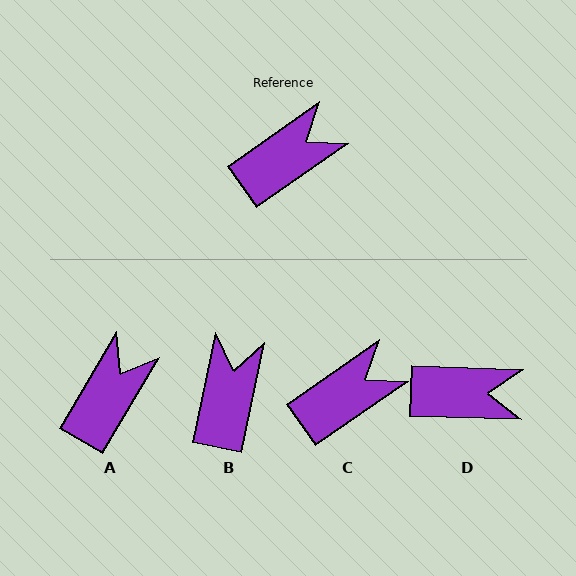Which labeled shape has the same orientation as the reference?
C.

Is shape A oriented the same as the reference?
No, it is off by about 25 degrees.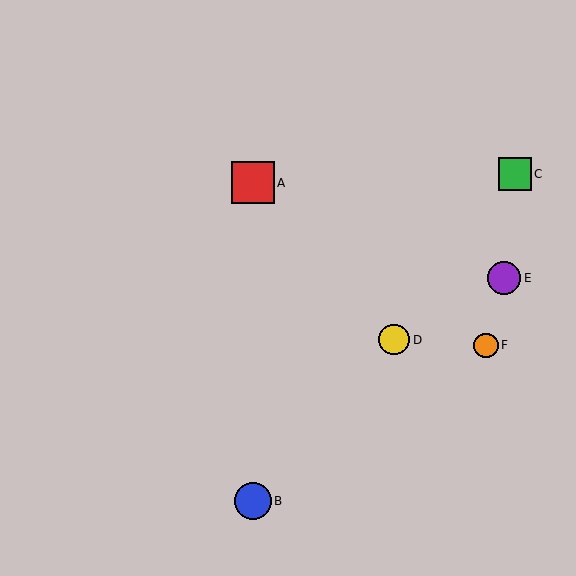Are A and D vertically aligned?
No, A is at x≈253 and D is at x≈394.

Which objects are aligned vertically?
Objects A, B are aligned vertically.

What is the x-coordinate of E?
Object E is at x≈504.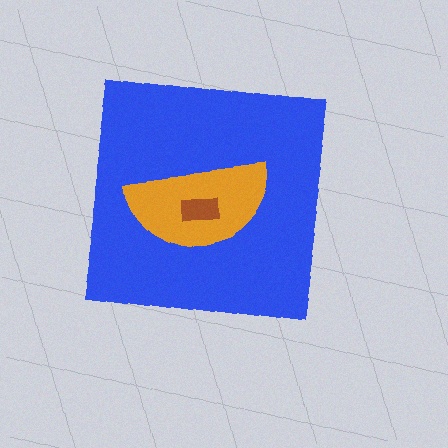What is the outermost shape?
The blue square.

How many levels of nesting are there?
3.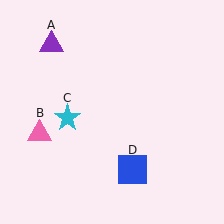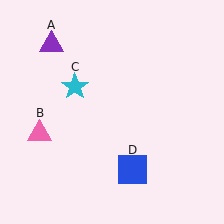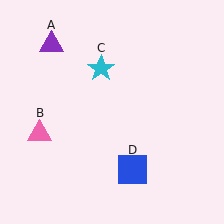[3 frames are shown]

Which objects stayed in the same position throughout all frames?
Purple triangle (object A) and pink triangle (object B) and blue square (object D) remained stationary.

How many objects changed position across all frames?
1 object changed position: cyan star (object C).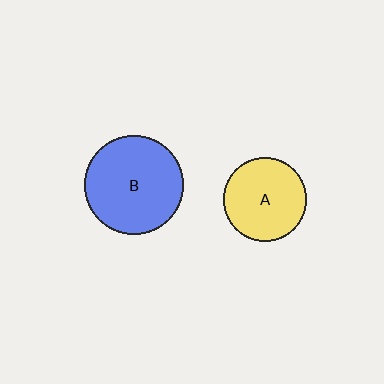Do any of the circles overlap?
No, none of the circles overlap.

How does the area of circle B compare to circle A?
Approximately 1.4 times.